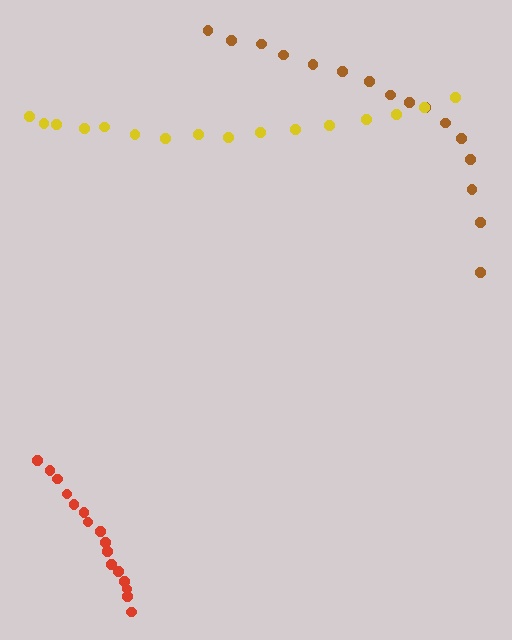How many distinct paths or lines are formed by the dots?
There are 3 distinct paths.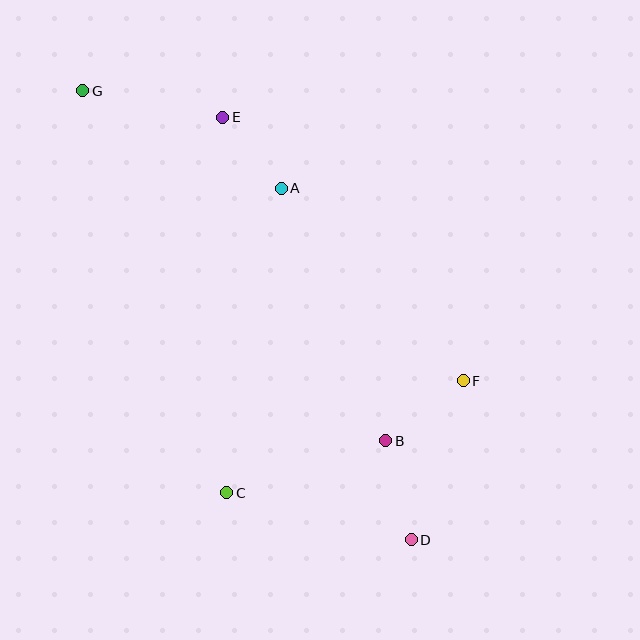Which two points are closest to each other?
Points A and E are closest to each other.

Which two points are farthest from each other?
Points D and G are farthest from each other.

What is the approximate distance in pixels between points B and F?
The distance between B and F is approximately 98 pixels.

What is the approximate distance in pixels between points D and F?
The distance between D and F is approximately 167 pixels.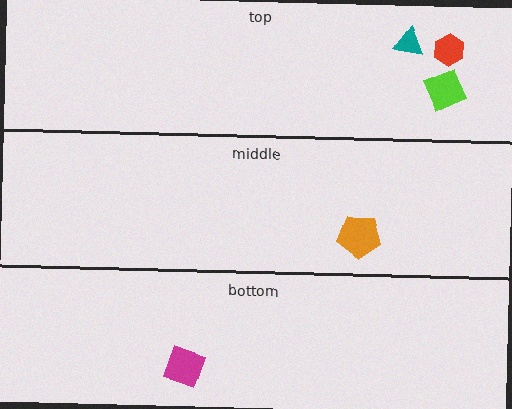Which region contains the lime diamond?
The top region.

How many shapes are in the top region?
3.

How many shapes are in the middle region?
1.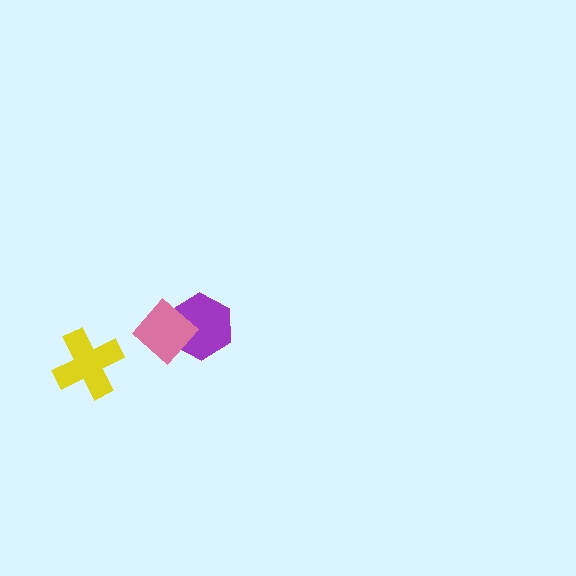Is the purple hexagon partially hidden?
Yes, it is partially covered by another shape.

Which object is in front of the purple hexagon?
The pink diamond is in front of the purple hexagon.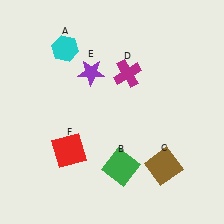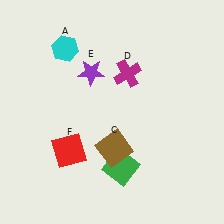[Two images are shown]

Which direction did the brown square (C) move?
The brown square (C) moved left.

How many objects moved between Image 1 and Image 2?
1 object moved between the two images.